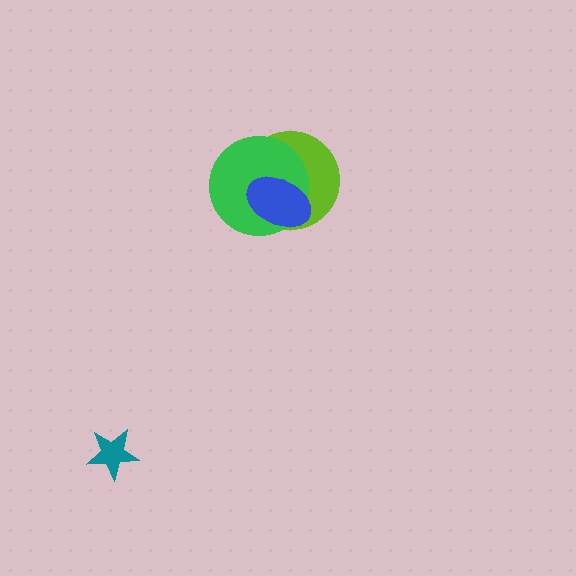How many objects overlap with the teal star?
0 objects overlap with the teal star.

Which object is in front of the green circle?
The blue ellipse is in front of the green circle.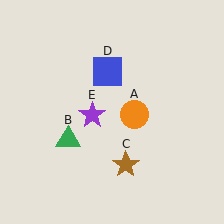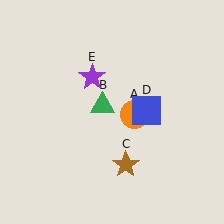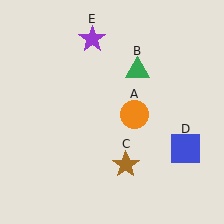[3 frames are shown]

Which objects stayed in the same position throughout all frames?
Orange circle (object A) and brown star (object C) remained stationary.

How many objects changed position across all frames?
3 objects changed position: green triangle (object B), blue square (object D), purple star (object E).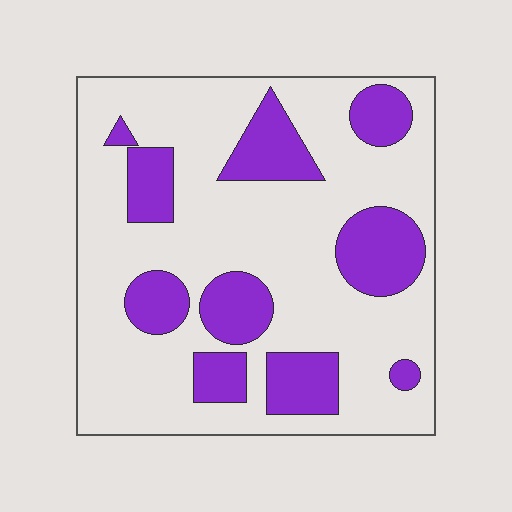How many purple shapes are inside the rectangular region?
10.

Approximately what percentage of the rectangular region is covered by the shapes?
Approximately 25%.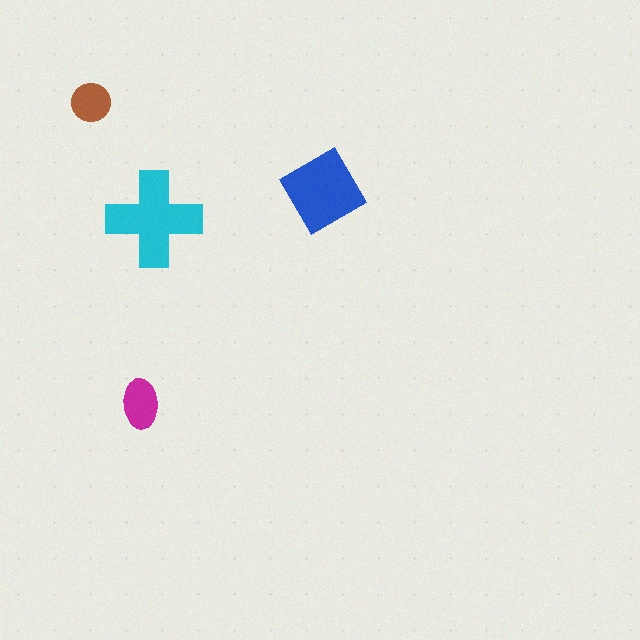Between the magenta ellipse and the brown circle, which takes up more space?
The magenta ellipse.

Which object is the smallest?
The brown circle.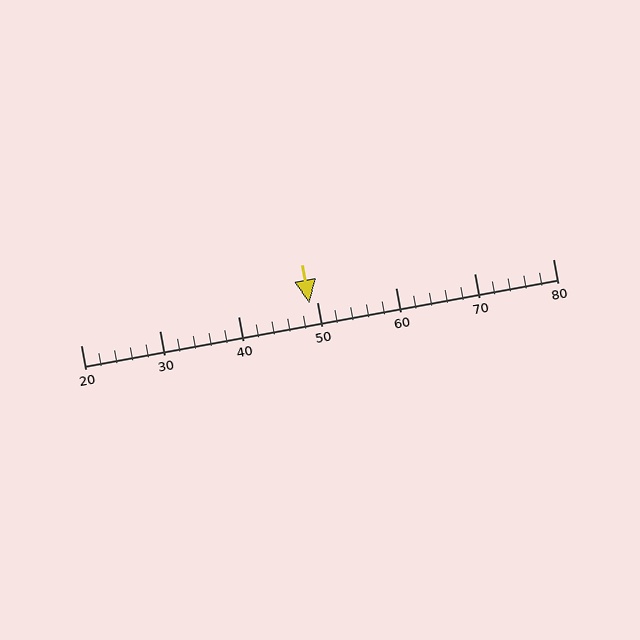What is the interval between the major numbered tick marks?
The major tick marks are spaced 10 units apart.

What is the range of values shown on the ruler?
The ruler shows values from 20 to 80.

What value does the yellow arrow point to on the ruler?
The yellow arrow points to approximately 49.